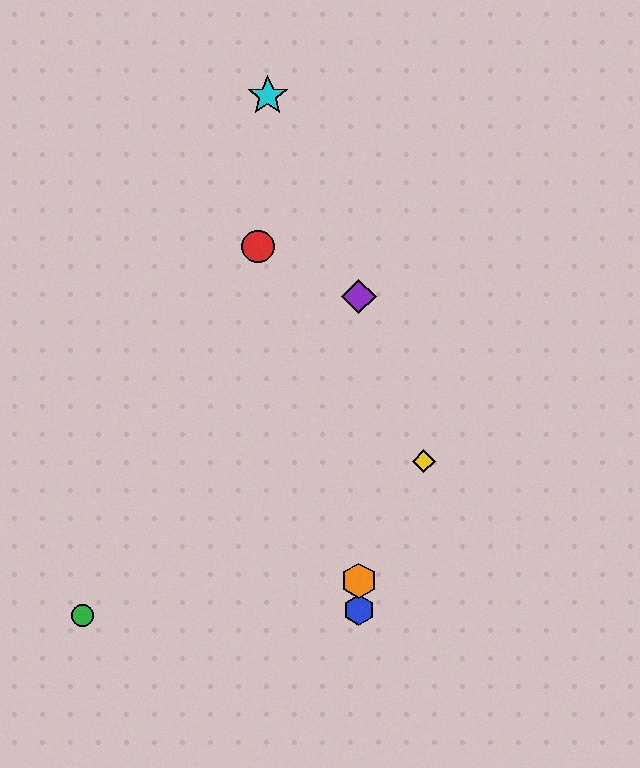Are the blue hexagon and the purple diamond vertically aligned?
Yes, both are at x≈359.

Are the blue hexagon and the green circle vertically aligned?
No, the blue hexagon is at x≈359 and the green circle is at x≈83.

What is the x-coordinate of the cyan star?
The cyan star is at x≈268.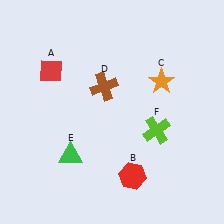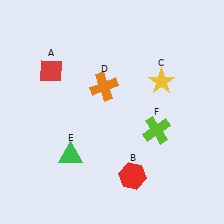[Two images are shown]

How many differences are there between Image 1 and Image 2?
There are 2 differences between the two images.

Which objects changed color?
C changed from orange to yellow. D changed from brown to orange.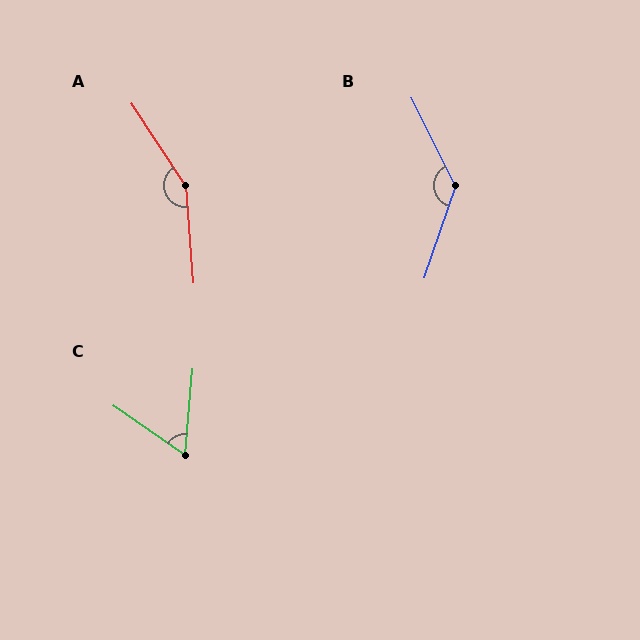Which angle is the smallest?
C, at approximately 60 degrees.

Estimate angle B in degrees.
Approximately 135 degrees.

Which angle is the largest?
A, at approximately 152 degrees.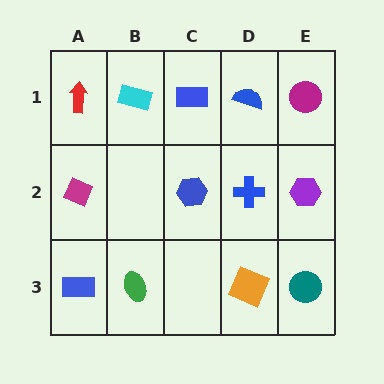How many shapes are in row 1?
5 shapes.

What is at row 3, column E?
A teal circle.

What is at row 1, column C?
A blue rectangle.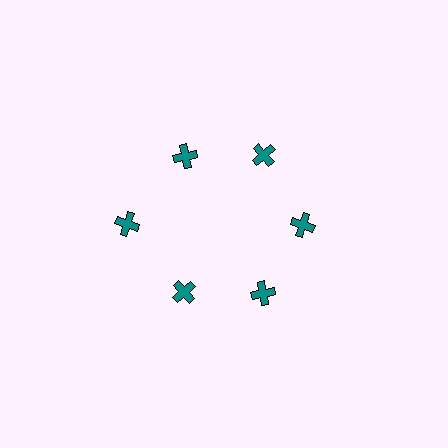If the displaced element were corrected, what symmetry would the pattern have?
It would have 6-fold rotational symmetry — the pattern would map onto itself every 60 degrees.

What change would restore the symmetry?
The symmetry would be restored by moving it inward, back onto the ring so that all 6 crosses sit at equal angles and equal distance from the center.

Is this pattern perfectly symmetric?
No. The 6 teal crosses are arranged in a ring, but one element near the 9 o'clock position is pushed outward from the center, breaking the 6-fold rotational symmetry.